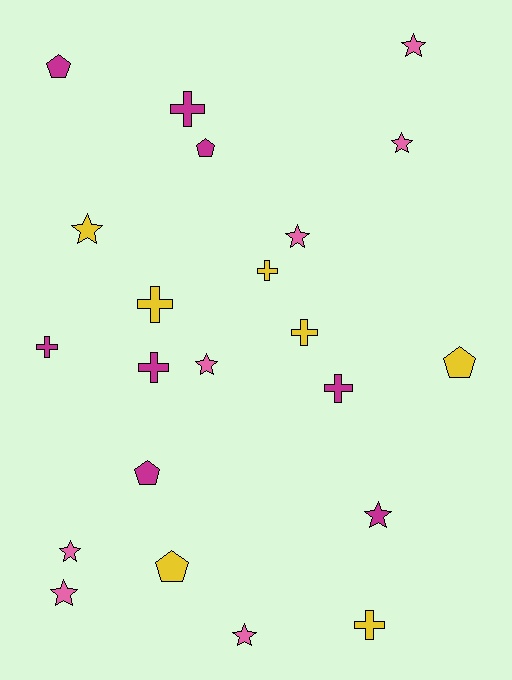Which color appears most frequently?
Magenta, with 8 objects.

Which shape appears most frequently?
Star, with 9 objects.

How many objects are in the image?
There are 22 objects.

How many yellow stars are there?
There is 1 yellow star.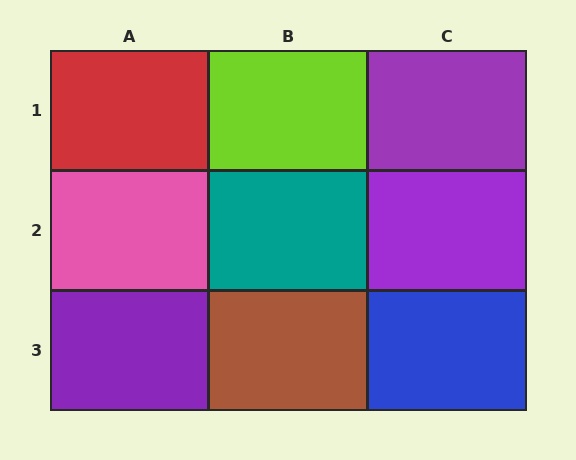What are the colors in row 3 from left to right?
Purple, brown, blue.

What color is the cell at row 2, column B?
Teal.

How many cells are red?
1 cell is red.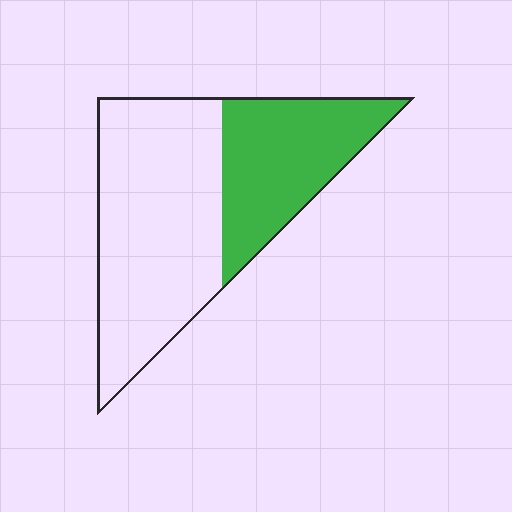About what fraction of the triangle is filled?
About three eighths (3/8).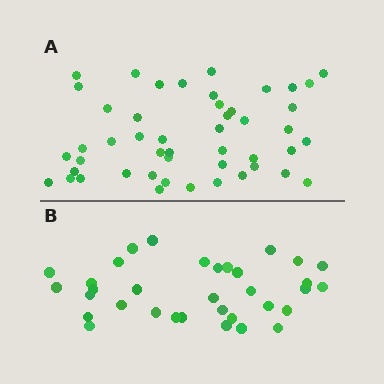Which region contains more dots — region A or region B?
Region A (the top region) has more dots.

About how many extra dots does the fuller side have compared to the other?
Region A has approximately 15 more dots than region B.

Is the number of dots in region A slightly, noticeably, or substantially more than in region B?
Region A has noticeably more, but not dramatically so. The ratio is roughly 1.4 to 1.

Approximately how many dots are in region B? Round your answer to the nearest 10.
About 30 dots. (The exact count is 34, which rounds to 30.)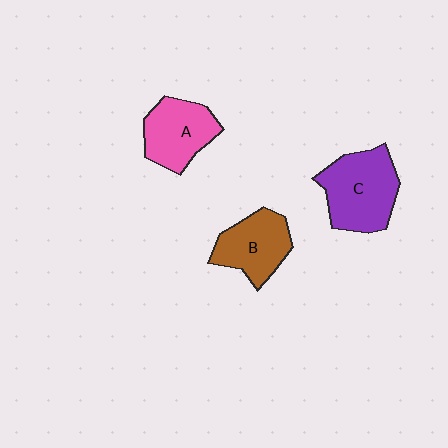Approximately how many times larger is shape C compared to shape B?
Approximately 1.3 times.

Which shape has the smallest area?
Shape B (brown).